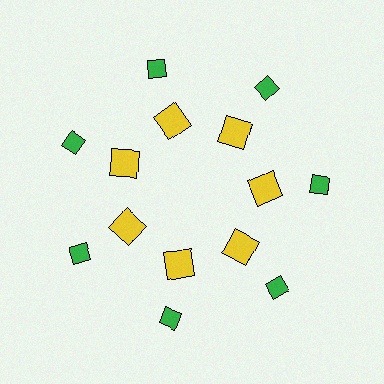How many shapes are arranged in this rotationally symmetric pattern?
There are 14 shapes, arranged in 7 groups of 2.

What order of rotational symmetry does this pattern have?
This pattern has 7-fold rotational symmetry.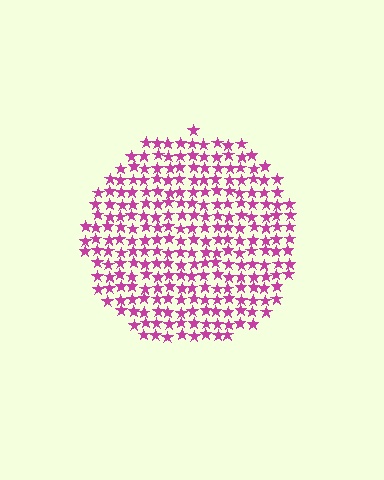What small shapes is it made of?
It is made of small stars.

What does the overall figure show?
The overall figure shows a circle.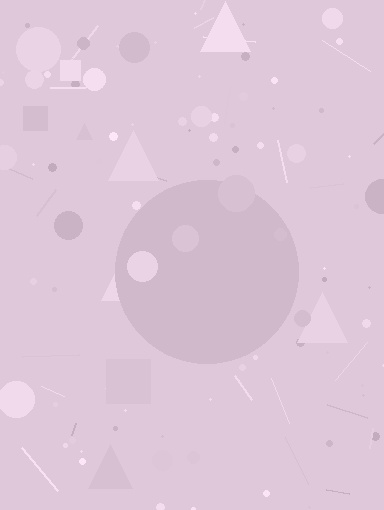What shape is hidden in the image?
A circle is hidden in the image.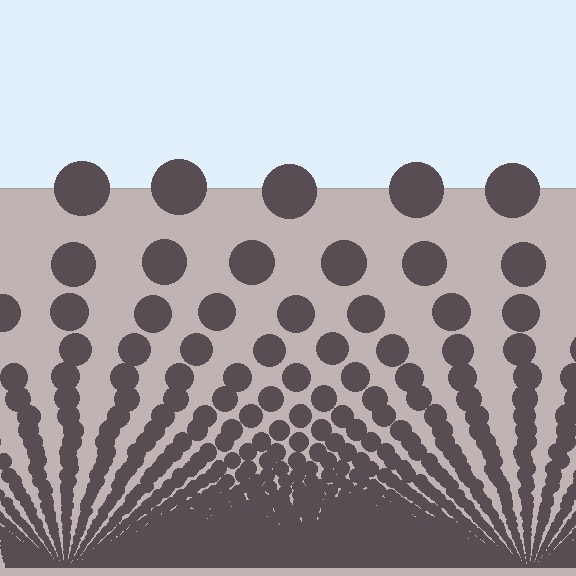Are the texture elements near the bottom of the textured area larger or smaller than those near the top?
Smaller. The gradient is inverted — elements near the bottom are smaller and denser.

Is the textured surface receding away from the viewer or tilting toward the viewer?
The surface appears to tilt toward the viewer. Texture elements get larger and sparser toward the top.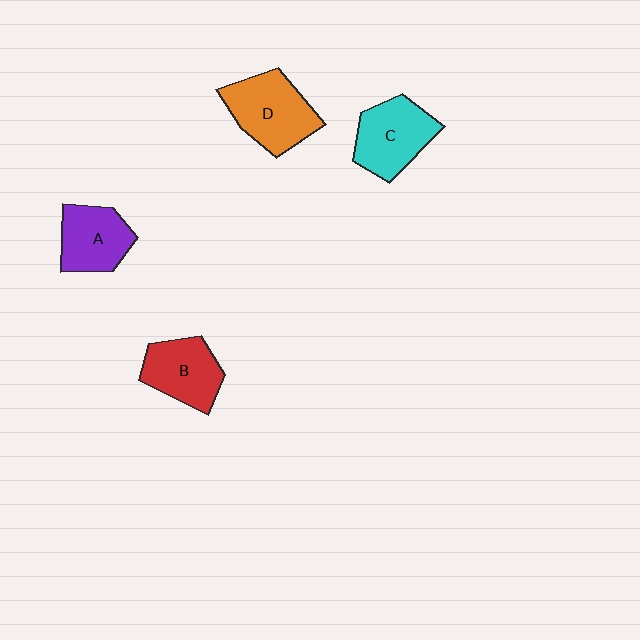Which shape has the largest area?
Shape D (orange).